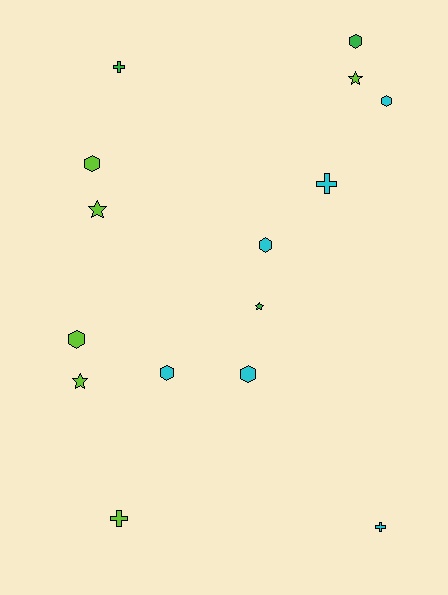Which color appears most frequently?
Cyan, with 6 objects.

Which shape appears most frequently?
Hexagon, with 7 objects.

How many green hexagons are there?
There is 1 green hexagon.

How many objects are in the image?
There are 15 objects.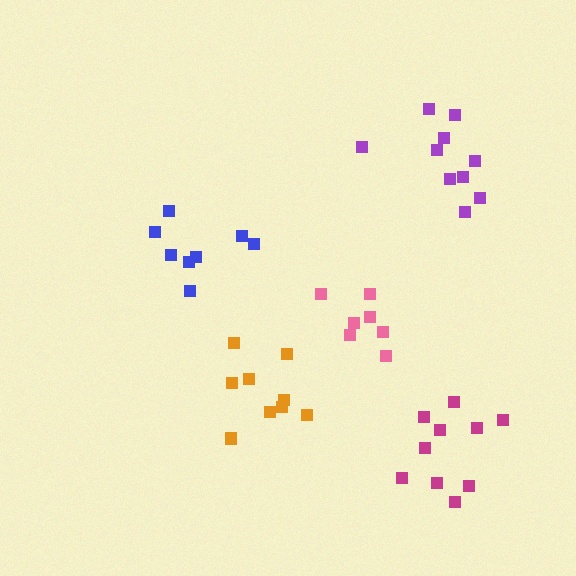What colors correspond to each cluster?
The clusters are colored: orange, blue, pink, magenta, purple.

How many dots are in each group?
Group 1: 9 dots, Group 2: 8 dots, Group 3: 7 dots, Group 4: 10 dots, Group 5: 10 dots (44 total).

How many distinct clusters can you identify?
There are 5 distinct clusters.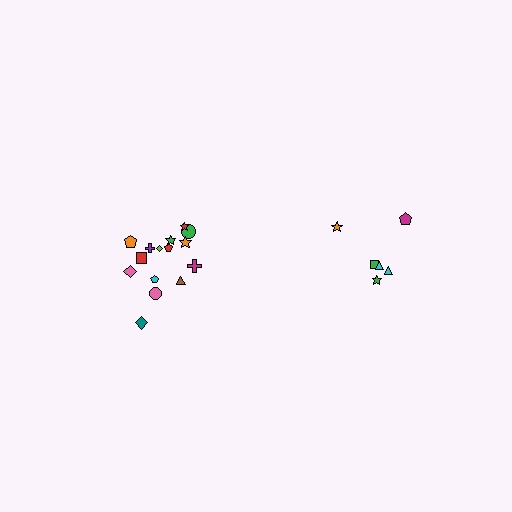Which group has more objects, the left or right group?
The left group.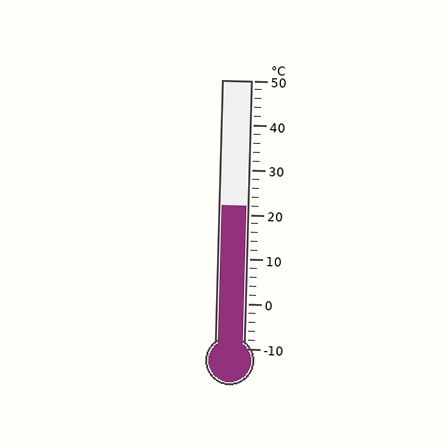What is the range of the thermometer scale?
The thermometer scale ranges from -10°C to 50°C.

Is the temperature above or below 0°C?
The temperature is above 0°C.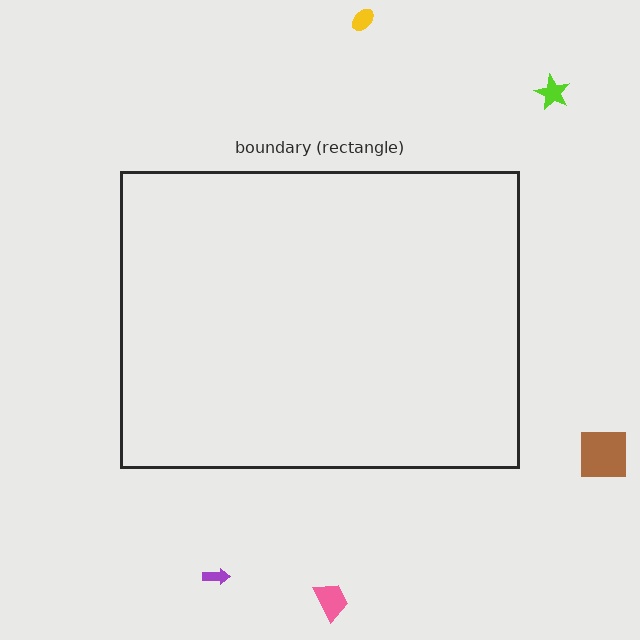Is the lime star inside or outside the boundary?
Outside.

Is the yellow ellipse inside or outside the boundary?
Outside.